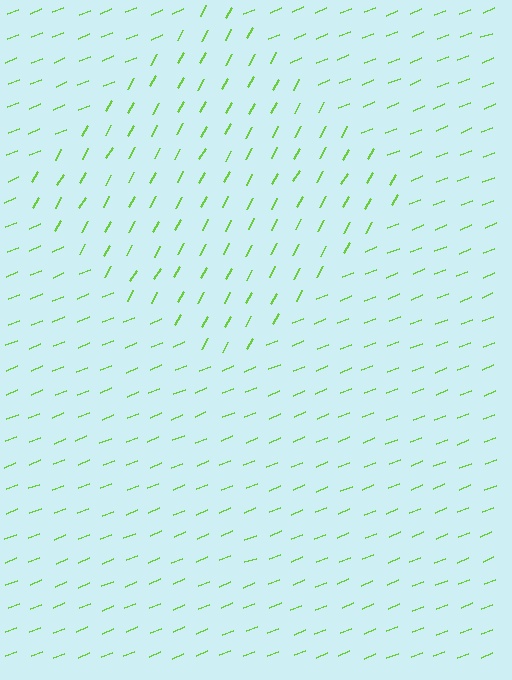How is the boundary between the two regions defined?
The boundary is defined purely by a change in line orientation (approximately 39 degrees difference). All lines are the same color and thickness.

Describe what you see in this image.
The image is filled with small lime line segments. A diamond region in the image has lines oriented differently from the surrounding lines, creating a visible texture boundary.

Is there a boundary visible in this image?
Yes, there is a texture boundary formed by a change in line orientation.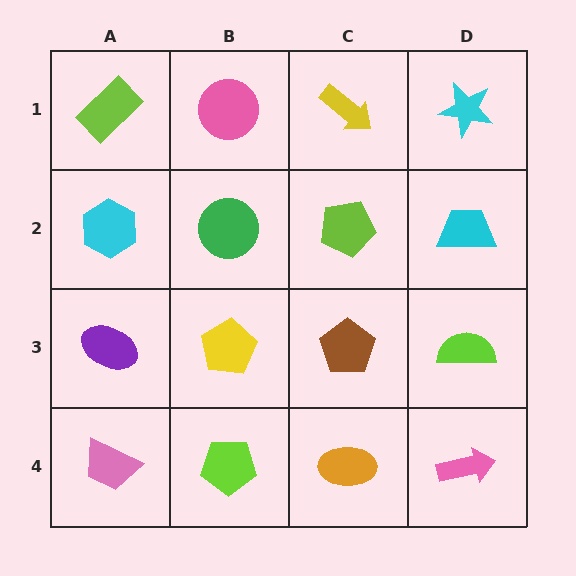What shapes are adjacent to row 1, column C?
A lime pentagon (row 2, column C), a pink circle (row 1, column B), a cyan star (row 1, column D).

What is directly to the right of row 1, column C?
A cyan star.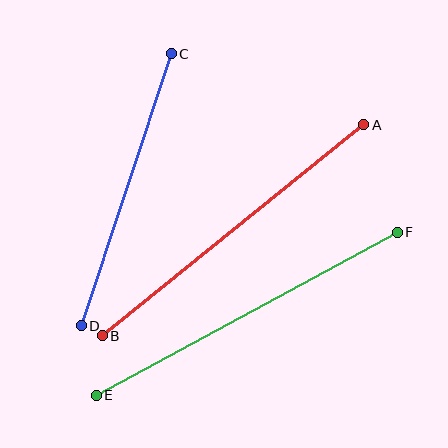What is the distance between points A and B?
The distance is approximately 336 pixels.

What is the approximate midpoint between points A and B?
The midpoint is at approximately (233, 230) pixels.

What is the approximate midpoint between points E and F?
The midpoint is at approximately (247, 314) pixels.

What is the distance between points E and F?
The distance is approximately 342 pixels.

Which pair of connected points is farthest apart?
Points E and F are farthest apart.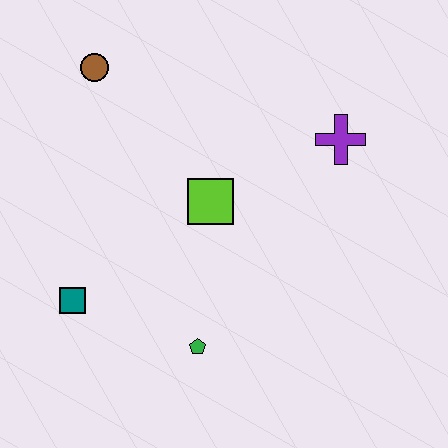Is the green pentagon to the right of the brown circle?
Yes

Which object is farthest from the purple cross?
The teal square is farthest from the purple cross.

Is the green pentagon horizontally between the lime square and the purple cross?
No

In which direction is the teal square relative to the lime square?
The teal square is to the left of the lime square.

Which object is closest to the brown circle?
The lime square is closest to the brown circle.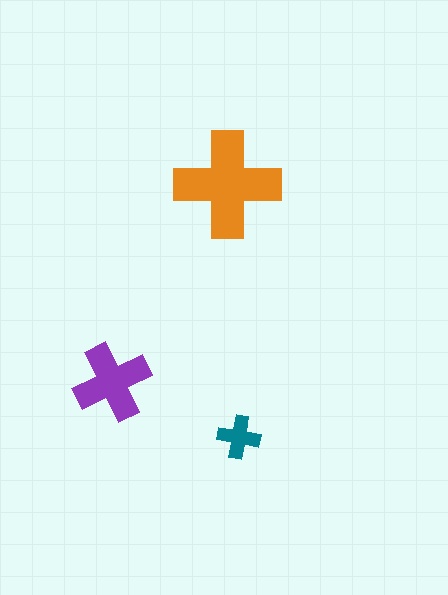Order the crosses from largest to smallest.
the orange one, the purple one, the teal one.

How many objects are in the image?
There are 3 objects in the image.